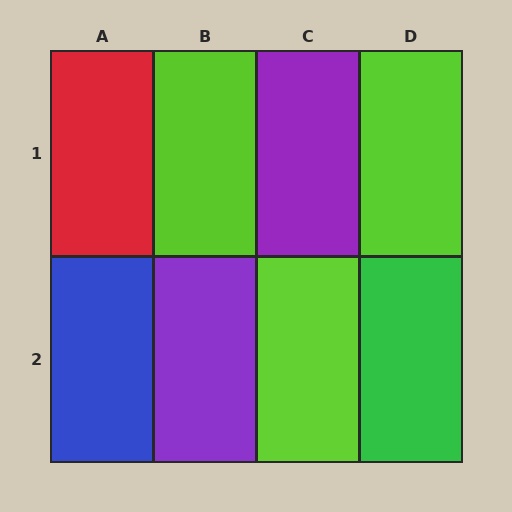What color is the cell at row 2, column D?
Green.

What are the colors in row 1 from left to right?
Red, lime, purple, lime.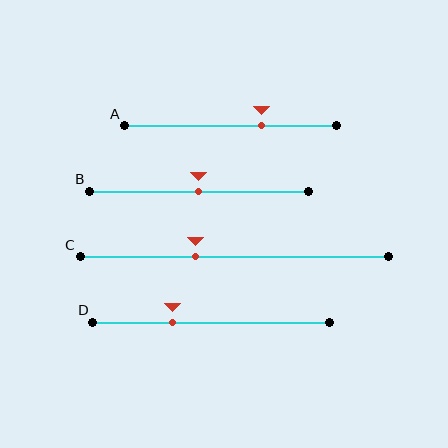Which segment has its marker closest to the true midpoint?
Segment B has its marker closest to the true midpoint.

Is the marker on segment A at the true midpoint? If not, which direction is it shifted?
No, the marker on segment A is shifted to the right by about 15% of the segment length.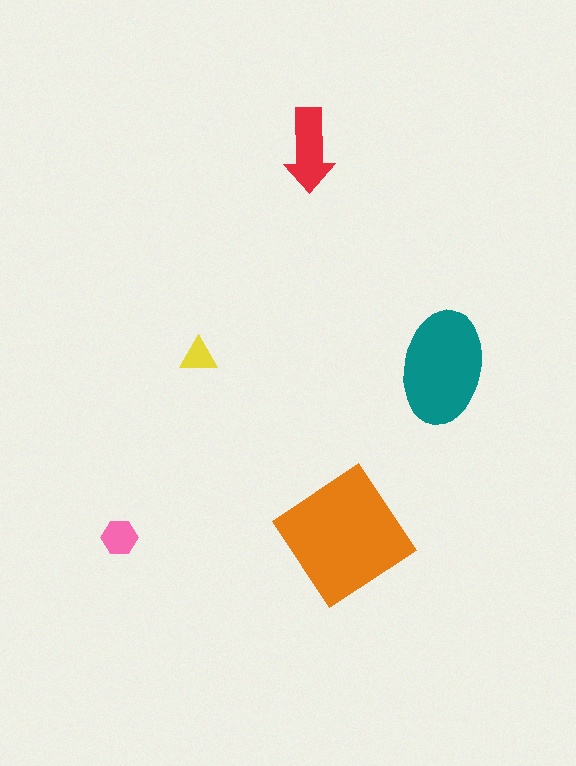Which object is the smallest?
The yellow triangle.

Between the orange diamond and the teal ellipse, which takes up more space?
The orange diamond.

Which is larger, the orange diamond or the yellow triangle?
The orange diamond.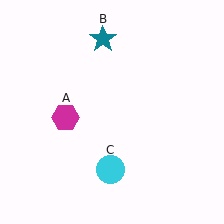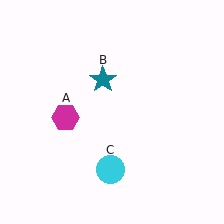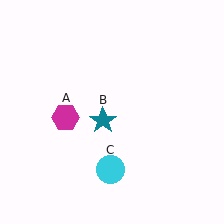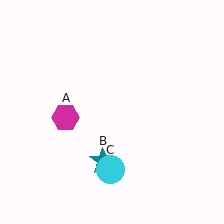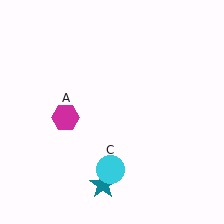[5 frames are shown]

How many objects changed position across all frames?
1 object changed position: teal star (object B).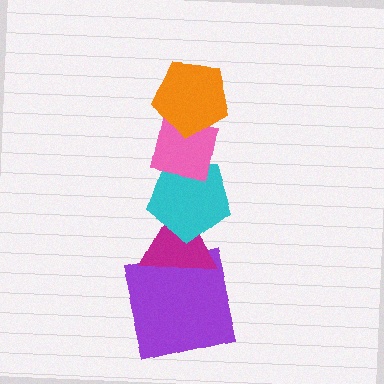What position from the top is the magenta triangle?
The magenta triangle is 4th from the top.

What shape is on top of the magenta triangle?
The cyan pentagon is on top of the magenta triangle.